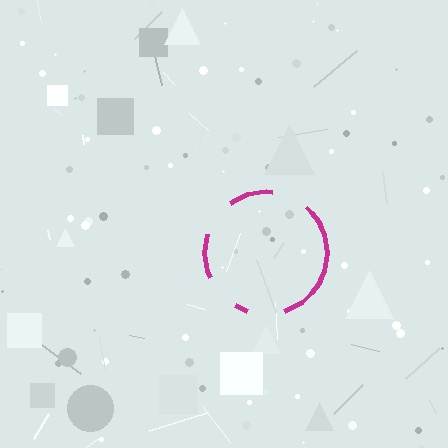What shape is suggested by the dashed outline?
The dashed outline suggests a circle.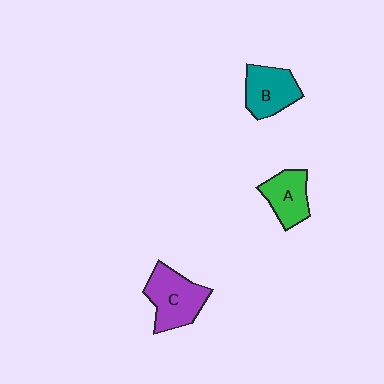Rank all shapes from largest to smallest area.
From largest to smallest: C (purple), B (teal), A (green).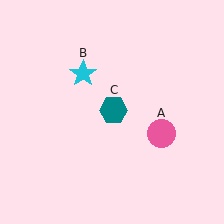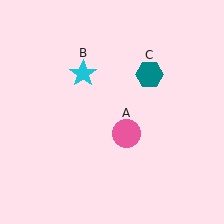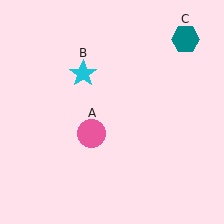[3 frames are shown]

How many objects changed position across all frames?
2 objects changed position: pink circle (object A), teal hexagon (object C).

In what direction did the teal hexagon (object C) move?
The teal hexagon (object C) moved up and to the right.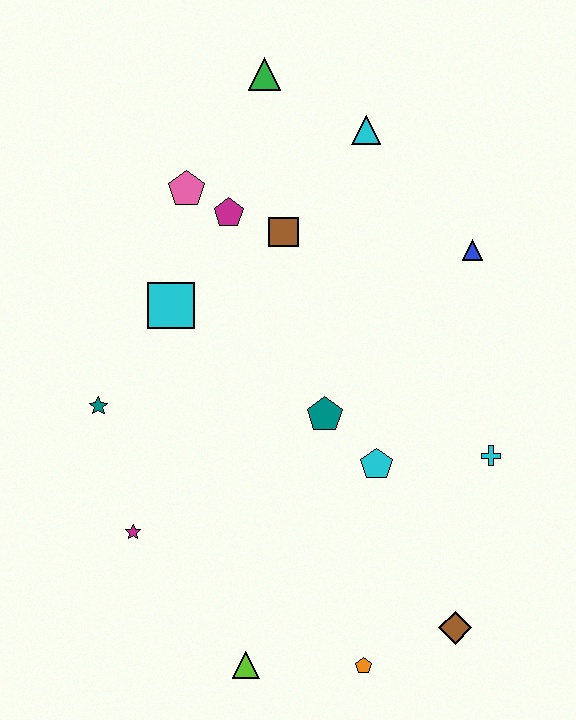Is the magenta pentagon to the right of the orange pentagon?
No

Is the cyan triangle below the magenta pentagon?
No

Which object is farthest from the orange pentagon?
The green triangle is farthest from the orange pentagon.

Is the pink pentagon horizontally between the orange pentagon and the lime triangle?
No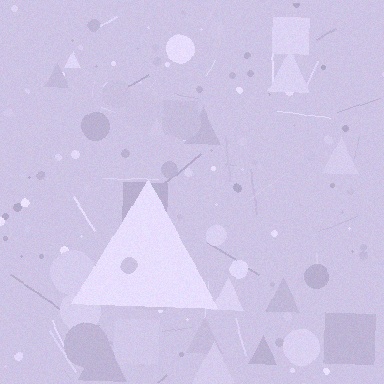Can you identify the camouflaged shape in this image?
The camouflaged shape is a triangle.